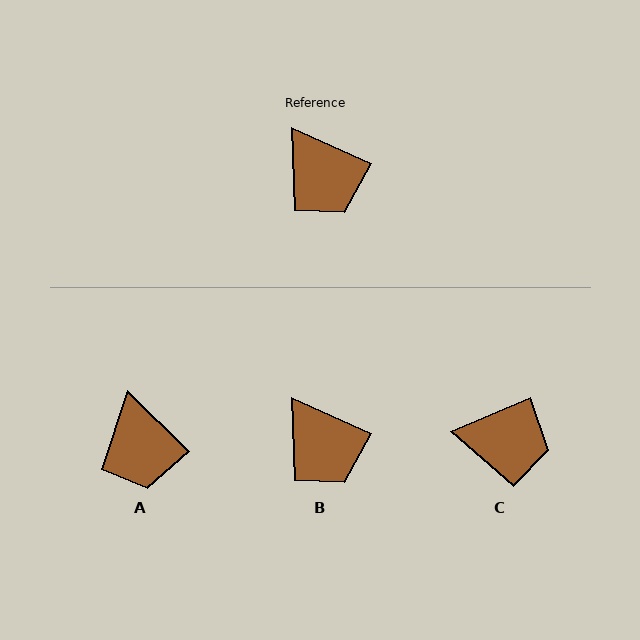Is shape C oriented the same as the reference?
No, it is off by about 47 degrees.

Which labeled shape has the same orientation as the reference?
B.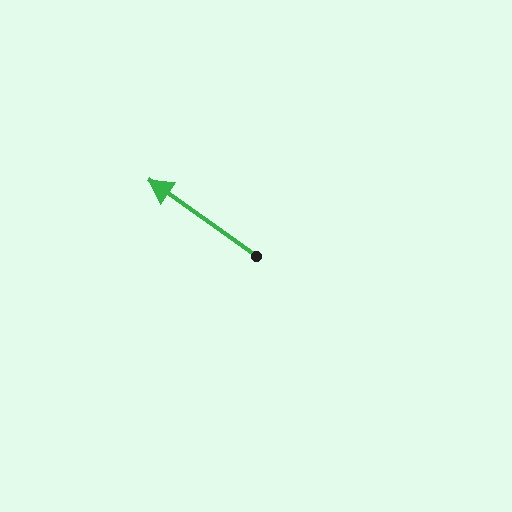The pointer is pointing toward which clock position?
Roughly 10 o'clock.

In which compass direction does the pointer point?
Northwest.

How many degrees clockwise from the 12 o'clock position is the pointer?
Approximately 305 degrees.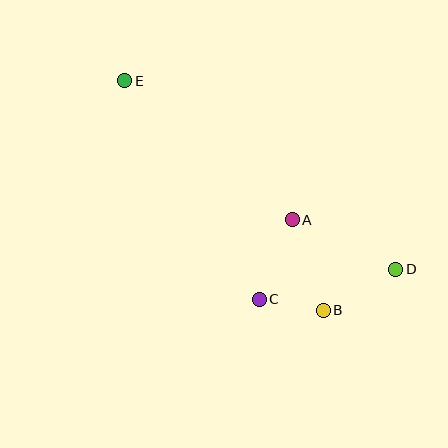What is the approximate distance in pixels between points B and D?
The distance between B and D is approximately 83 pixels.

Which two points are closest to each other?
Points B and C are closest to each other.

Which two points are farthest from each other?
Points D and E are farthest from each other.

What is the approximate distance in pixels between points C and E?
The distance between C and E is approximately 256 pixels.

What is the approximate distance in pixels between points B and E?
The distance between B and E is approximately 304 pixels.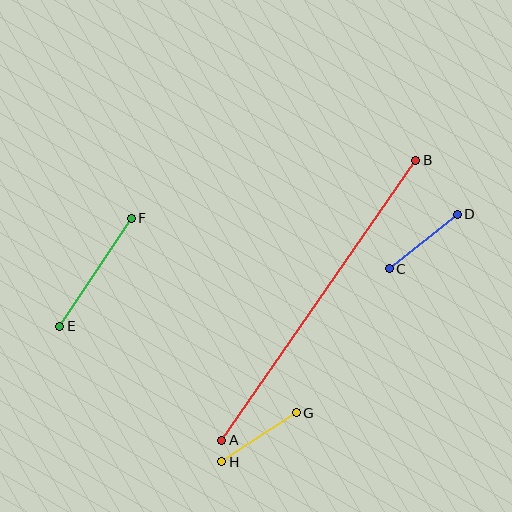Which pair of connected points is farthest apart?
Points A and B are farthest apart.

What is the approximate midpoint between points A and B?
The midpoint is at approximately (319, 300) pixels.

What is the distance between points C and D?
The distance is approximately 87 pixels.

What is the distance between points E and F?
The distance is approximately 129 pixels.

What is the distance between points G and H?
The distance is approximately 89 pixels.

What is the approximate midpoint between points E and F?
The midpoint is at approximately (95, 272) pixels.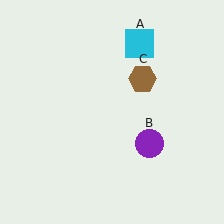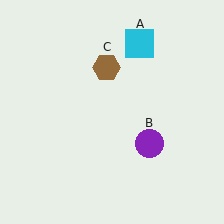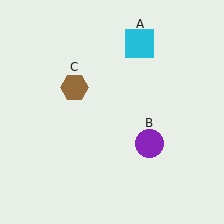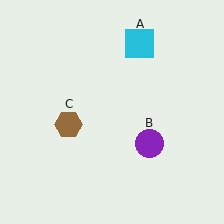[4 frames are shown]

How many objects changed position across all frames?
1 object changed position: brown hexagon (object C).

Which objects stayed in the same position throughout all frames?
Cyan square (object A) and purple circle (object B) remained stationary.